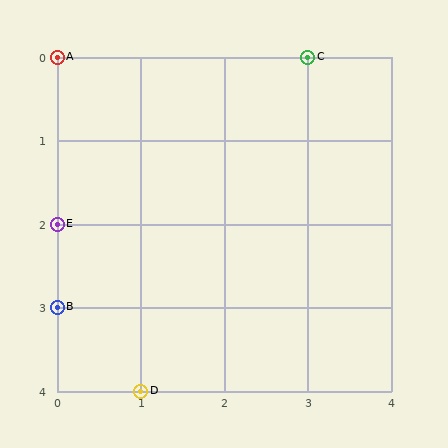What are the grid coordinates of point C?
Point C is at grid coordinates (3, 0).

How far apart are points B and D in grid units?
Points B and D are 1 column and 1 row apart (about 1.4 grid units diagonally).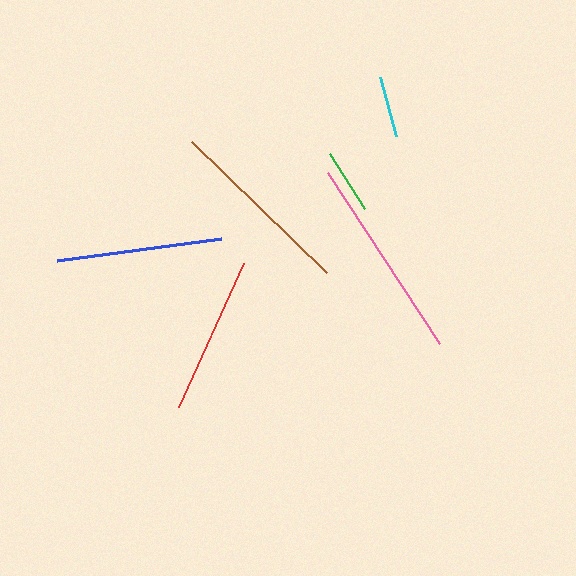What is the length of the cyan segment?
The cyan segment is approximately 61 pixels long.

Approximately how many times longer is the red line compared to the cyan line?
The red line is approximately 2.6 times the length of the cyan line.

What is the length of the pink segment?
The pink segment is approximately 204 pixels long.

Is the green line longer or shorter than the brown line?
The brown line is longer than the green line.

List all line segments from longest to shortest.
From longest to shortest: pink, brown, blue, red, green, cyan.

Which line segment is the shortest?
The cyan line is the shortest at approximately 61 pixels.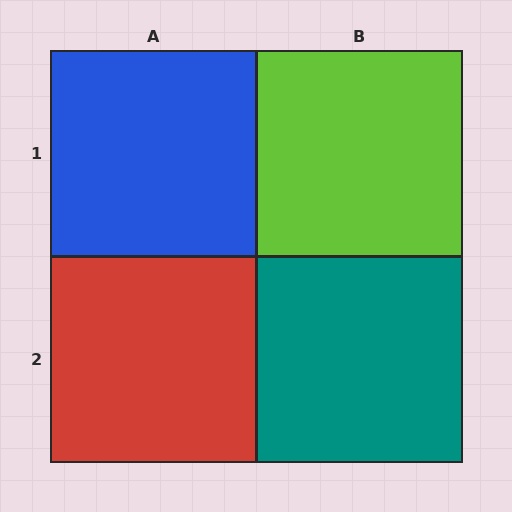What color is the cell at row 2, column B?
Teal.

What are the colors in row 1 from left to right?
Blue, lime.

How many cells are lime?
1 cell is lime.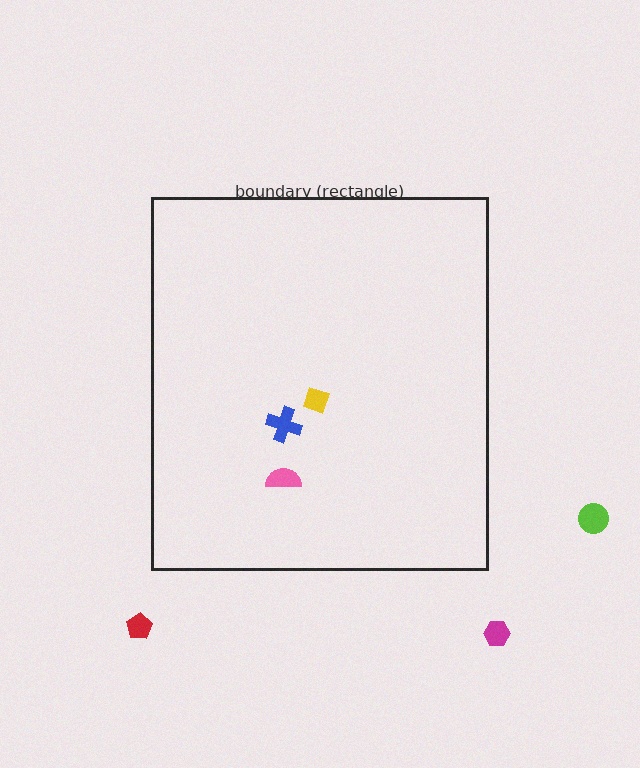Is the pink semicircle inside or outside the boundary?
Inside.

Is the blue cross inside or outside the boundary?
Inside.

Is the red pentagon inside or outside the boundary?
Outside.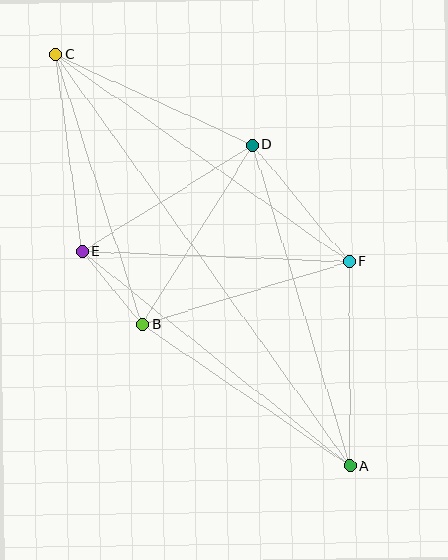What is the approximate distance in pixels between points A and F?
The distance between A and F is approximately 205 pixels.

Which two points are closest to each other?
Points B and E are closest to each other.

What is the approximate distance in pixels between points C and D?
The distance between C and D is approximately 217 pixels.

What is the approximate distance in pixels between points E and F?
The distance between E and F is approximately 267 pixels.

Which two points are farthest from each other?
Points A and C are farthest from each other.